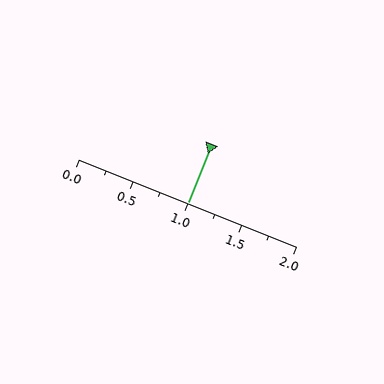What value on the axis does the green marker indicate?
The marker indicates approximately 1.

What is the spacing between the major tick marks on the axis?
The major ticks are spaced 0.5 apart.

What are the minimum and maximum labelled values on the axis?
The axis runs from 0.0 to 2.0.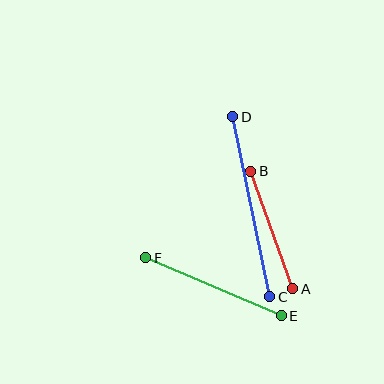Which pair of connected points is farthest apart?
Points C and D are farthest apart.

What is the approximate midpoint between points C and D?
The midpoint is at approximately (251, 207) pixels.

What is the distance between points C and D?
The distance is approximately 184 pixels.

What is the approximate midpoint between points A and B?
The midpoint is at approximately (272, 230) pixels.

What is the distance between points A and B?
The distance is approximately 124 pixels.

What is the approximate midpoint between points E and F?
The midpoint is at approximately (213, 287) pixels.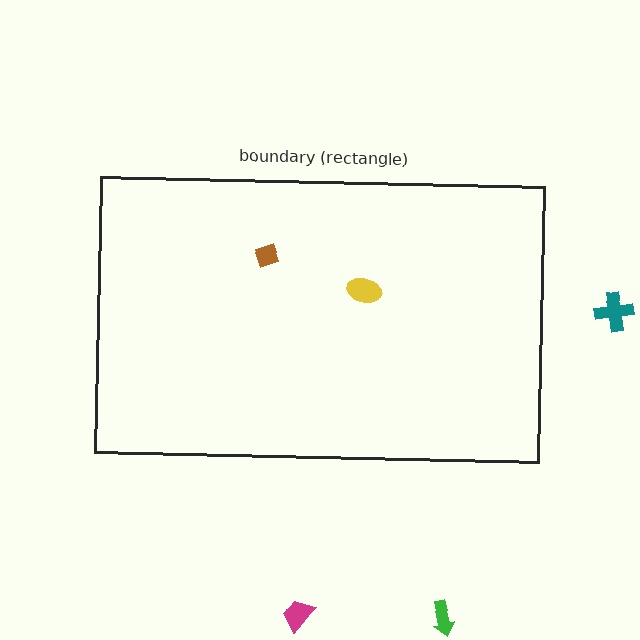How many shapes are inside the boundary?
2 inside, 3 outside.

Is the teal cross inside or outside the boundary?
Outside.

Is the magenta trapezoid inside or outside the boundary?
Outside.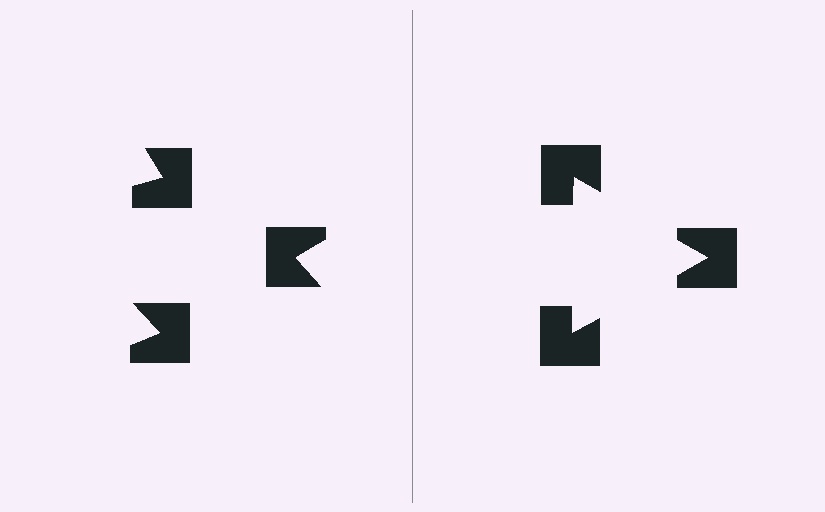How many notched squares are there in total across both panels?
6 — 3 on each side.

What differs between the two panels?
The notched squares are positioned identically on both sides; only the wedge orientations differ. On the right they align to a triangle; on the left they are misaligned.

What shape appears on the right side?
An illusory triangle.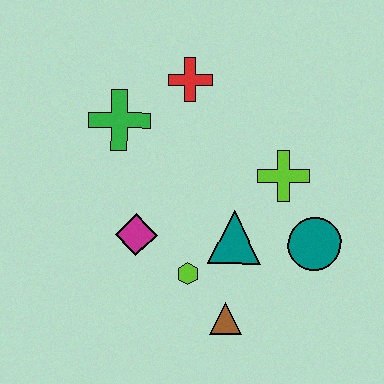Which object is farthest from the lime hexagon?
The red cross is farthest from the lime hexagon.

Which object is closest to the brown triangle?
The lime hexagon is closest to the brown triangle.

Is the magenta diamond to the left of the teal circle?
Yes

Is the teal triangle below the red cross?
Yes